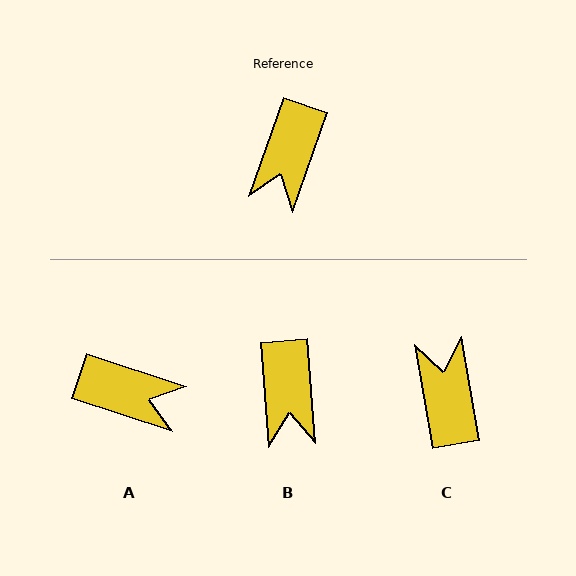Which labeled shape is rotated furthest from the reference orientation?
C, about 151 degrees away.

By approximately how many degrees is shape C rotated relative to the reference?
Approximately 151 degrees clockwise.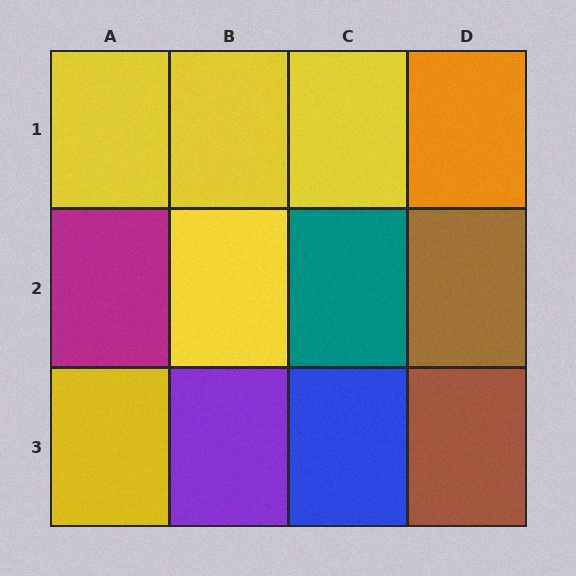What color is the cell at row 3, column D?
Brown.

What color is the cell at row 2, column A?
Magenta.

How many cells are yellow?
5 cells are yellow.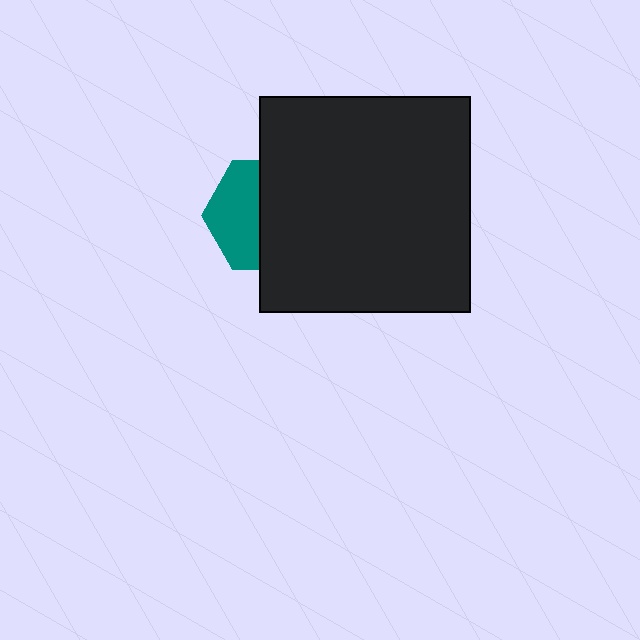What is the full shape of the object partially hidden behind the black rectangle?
The partially hidden object is a teal hexagon.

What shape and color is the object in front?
The object in front is a black rectangle.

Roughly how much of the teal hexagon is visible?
About half of it is visible (roughly 45%).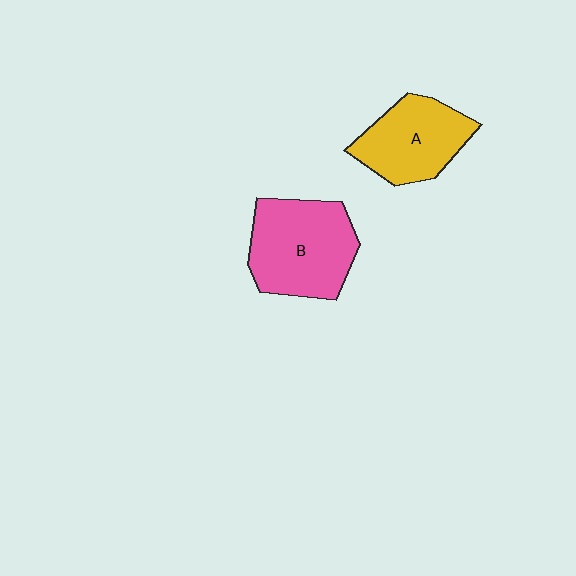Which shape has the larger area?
Shape B (pink).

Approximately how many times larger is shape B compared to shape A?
Approximately 1.3 times.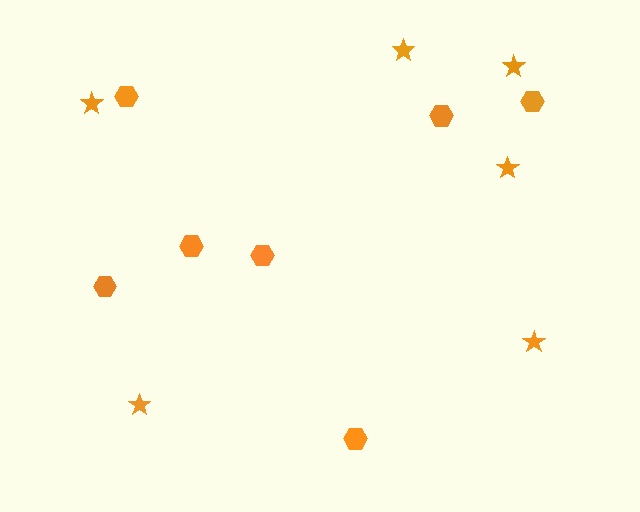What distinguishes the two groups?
There are 2 groups: one group of hexagons (7) and one group of stars (6).